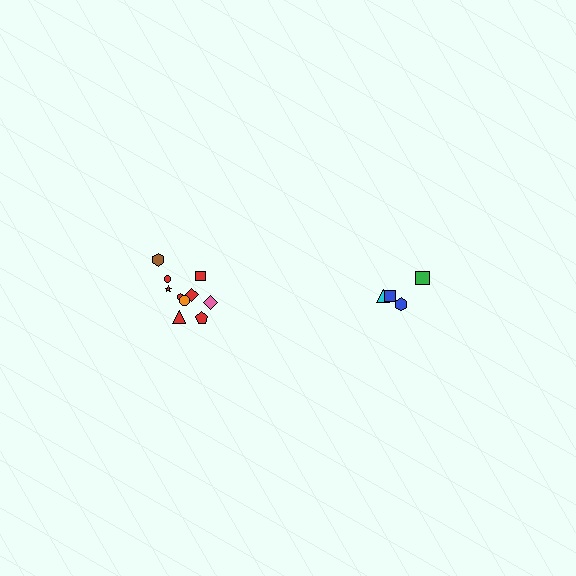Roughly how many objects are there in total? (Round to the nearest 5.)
Roughly 15 objects in total.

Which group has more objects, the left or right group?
The left group.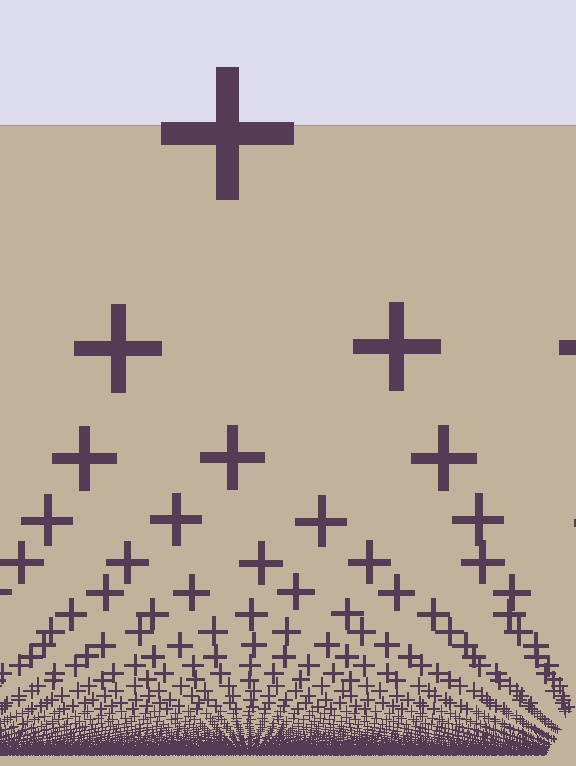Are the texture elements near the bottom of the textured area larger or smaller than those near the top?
Smaller. The gradient is inverted — elements near the bottom are smaller and denser.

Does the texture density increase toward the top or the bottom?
Density increases toward the bottom.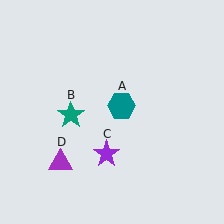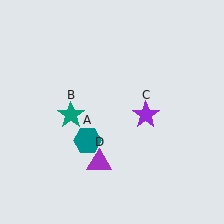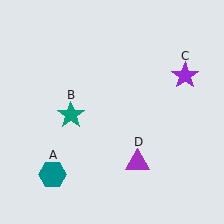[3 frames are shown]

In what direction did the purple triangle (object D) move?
The purple triangle (object D) moved right.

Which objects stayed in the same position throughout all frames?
Teal star (object B) remained stationary.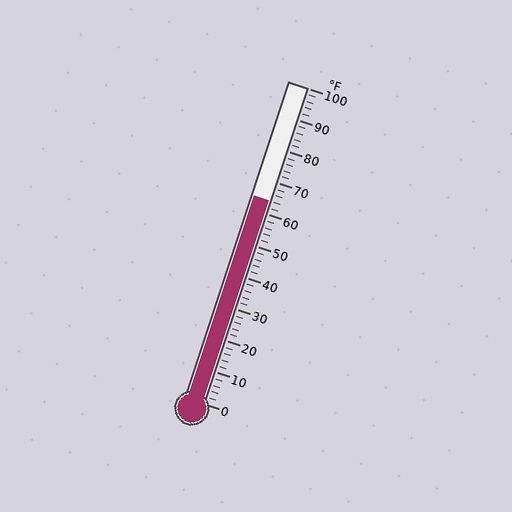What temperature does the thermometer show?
The thermometer shows approximately 64°F.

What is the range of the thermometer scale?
The thermometer scale ranges from 0°F to 100°F.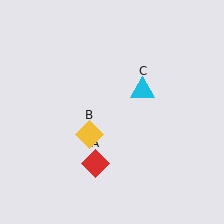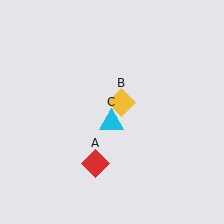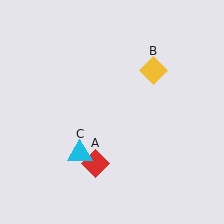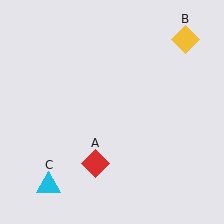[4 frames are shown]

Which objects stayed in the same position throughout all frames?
Red diamond (object A) remained stationary.